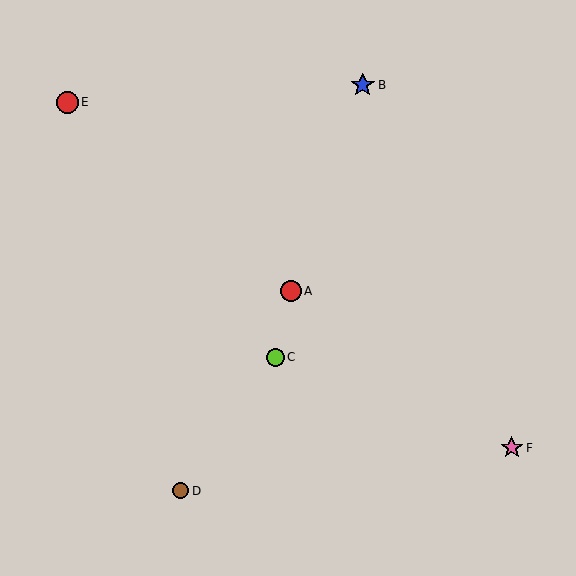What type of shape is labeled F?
Shape F is a pink star.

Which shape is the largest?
The blue star (labeled B) is the largest.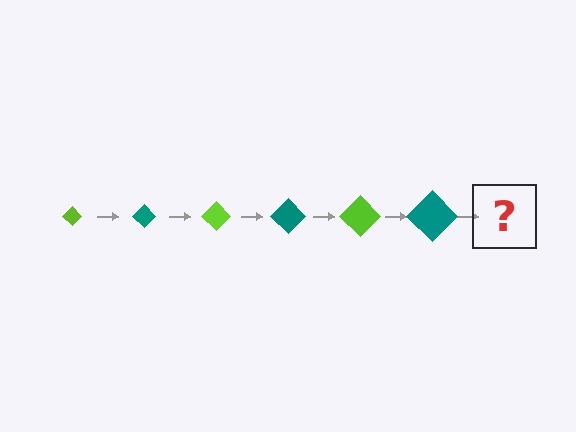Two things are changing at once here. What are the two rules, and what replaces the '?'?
The two rules are that the diamond grows larger each step and the color cycles through lime and teal. The '?' should be a lime diamond, larger than the previous one.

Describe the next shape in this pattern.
It should be a lime diamond, larger than the previous one.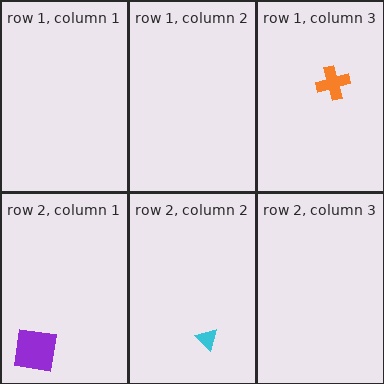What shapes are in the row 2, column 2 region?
The cyan triangle.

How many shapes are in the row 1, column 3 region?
1.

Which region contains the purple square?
The row 2, column 1 region.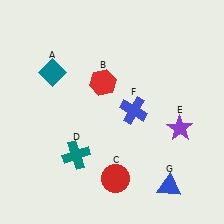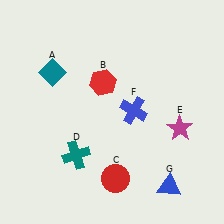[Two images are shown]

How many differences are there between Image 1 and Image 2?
There is 1 difference between the two images.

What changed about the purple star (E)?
In Image 1, E is purple. In Image 2, it changed to magenta.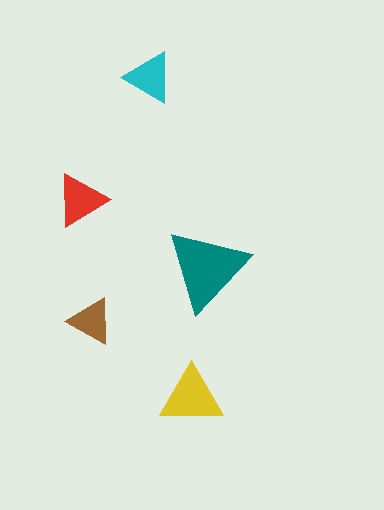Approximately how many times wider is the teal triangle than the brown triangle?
About 2 times wider.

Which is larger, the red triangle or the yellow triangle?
The yellow one.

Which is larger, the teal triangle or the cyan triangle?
The teal one.